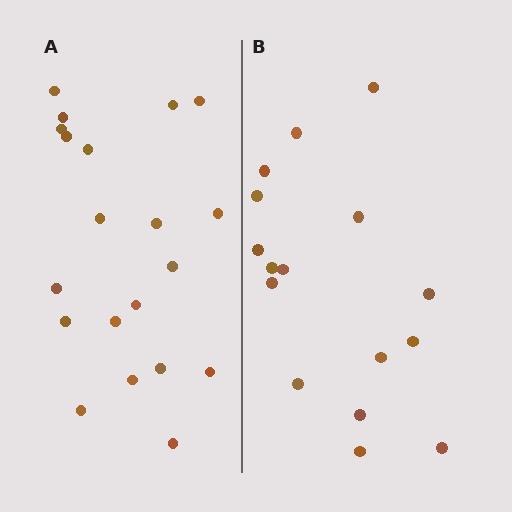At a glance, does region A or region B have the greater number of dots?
Region A (the left region) has more dots.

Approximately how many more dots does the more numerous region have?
Region A has about 4 more dots than region B.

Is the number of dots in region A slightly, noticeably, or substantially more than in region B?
Region A has noticeably more, but not dramatically so. The ratio is roughly 1.2 to 1.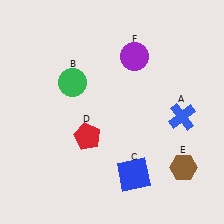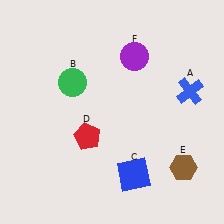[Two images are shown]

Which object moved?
The blue cross (A) moved up.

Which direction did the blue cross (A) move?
The blue cross (A) moved up.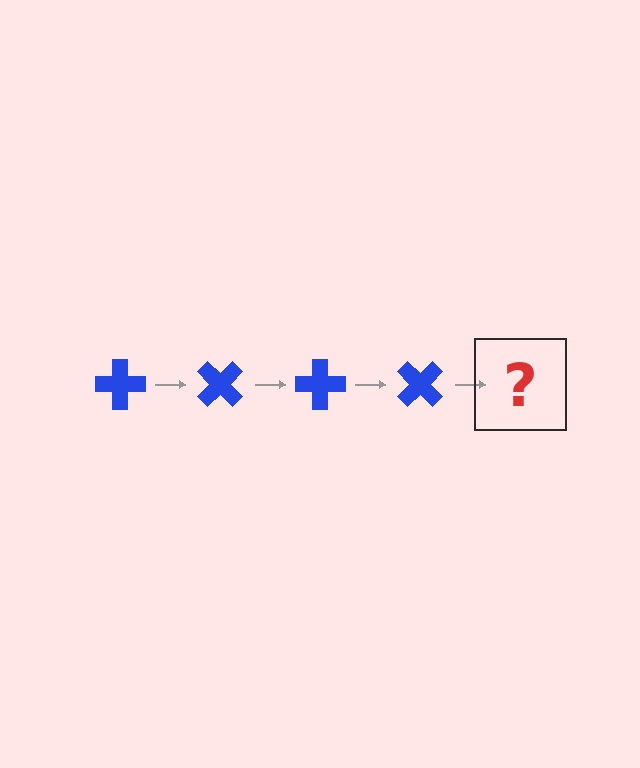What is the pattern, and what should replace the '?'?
The pattern is that the cross rotates 45 degrees each step. The '?' should be a blue cross rotated 180 degrees.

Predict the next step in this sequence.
The next step is a blue cross rotated 180 degrees.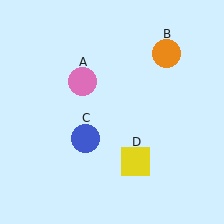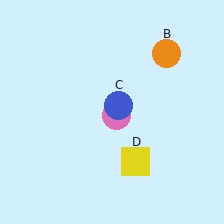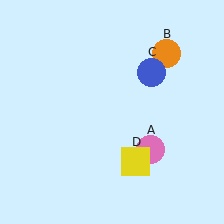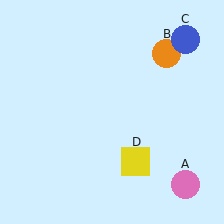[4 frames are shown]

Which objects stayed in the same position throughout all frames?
Orange circle (object B) and yellow square (object D) remained stationary.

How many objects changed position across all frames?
2 objects changed position: pink circle (object A), blue circle (object C).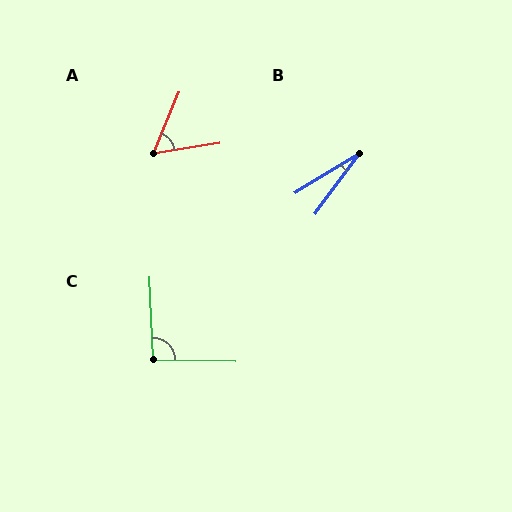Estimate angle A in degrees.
Approximately 58 degrees.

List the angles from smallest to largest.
B (22°), A (58°), C (94°).